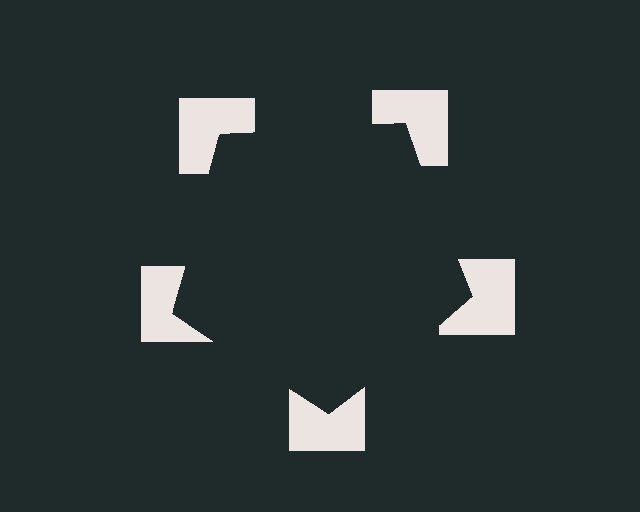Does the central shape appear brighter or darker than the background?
It typically appears slightly darker than the background, even though no actual brightness change is drawn.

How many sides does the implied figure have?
5 sides.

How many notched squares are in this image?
There are 5 — one at each vertex of the illusory pentagon.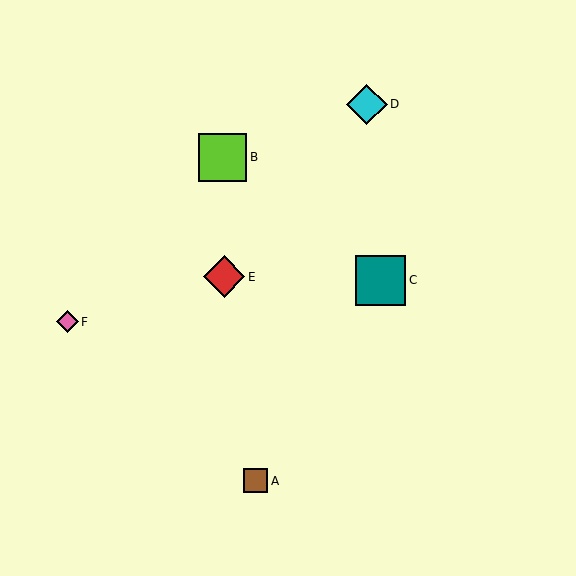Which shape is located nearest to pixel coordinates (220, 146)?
The lime square (labeled B) at (223, 157) is nearest to that location.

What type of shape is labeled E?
Shape E is a red diamond.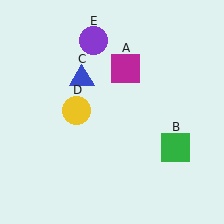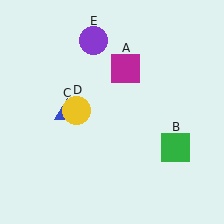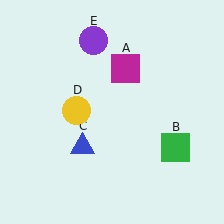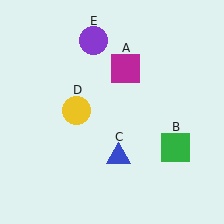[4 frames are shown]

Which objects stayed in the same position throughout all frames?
Magenta square (object A) and green square (object B) and yellow circle (object D) and purple circle (object E) remained stationary.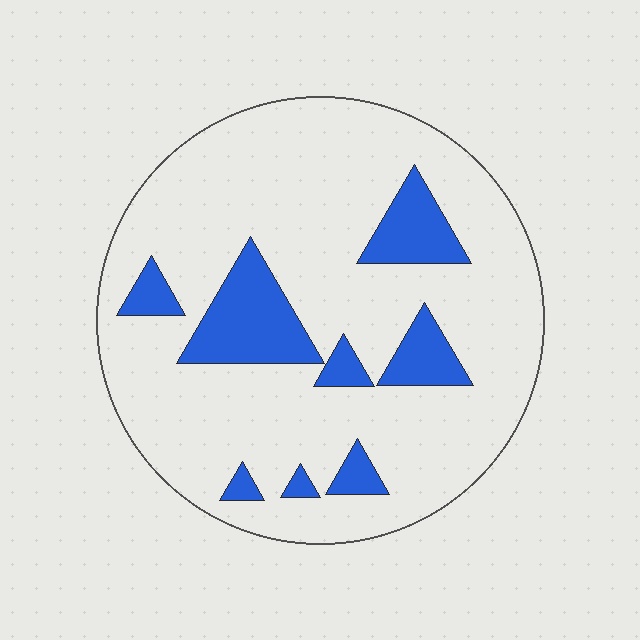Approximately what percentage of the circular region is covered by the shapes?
Approximately 15%.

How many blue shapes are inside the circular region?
8.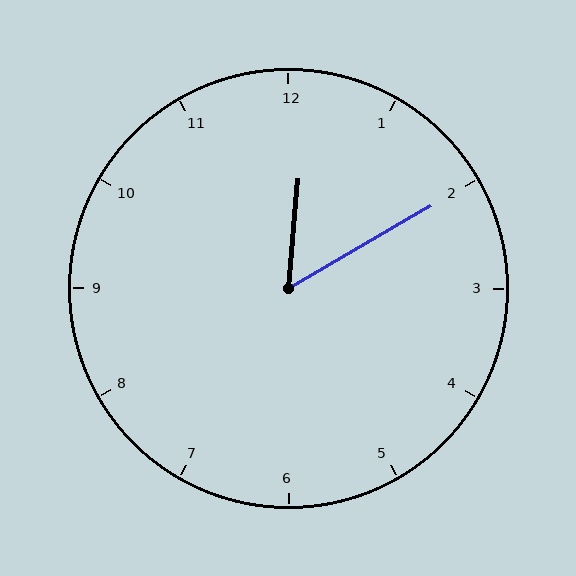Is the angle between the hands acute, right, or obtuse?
It is acute.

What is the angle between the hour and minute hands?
Approximately 55 degrees.